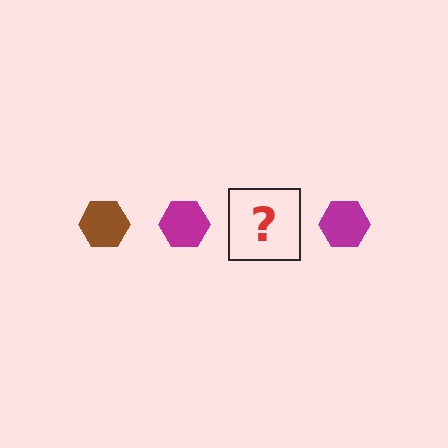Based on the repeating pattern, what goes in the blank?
The blank should be a brown hexagon.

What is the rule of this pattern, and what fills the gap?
The rule is that the pattern cycles through brown, magenta hexagons. The gap should be filled with a brown hexagon.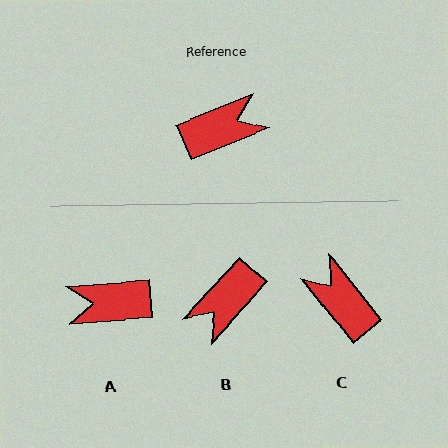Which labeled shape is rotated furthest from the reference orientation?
A, about 162 degrees away.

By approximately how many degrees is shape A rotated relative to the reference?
Approximately 162 degrees counter-clockwise.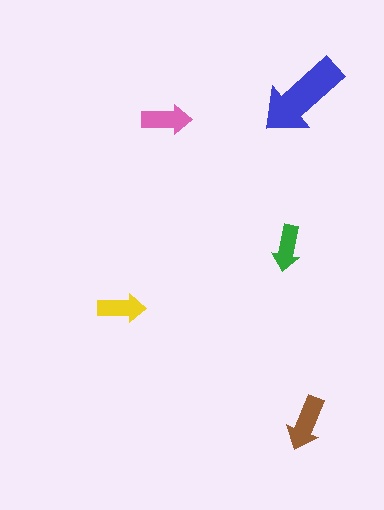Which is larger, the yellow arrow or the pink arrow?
The pink one.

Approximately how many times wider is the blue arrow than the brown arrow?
About 1.5 times wider.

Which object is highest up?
The blue arrow is topmost.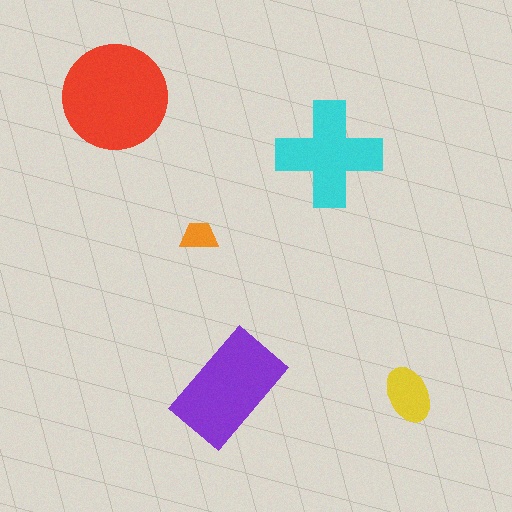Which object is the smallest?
The orange trapezoid.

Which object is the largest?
The red circle.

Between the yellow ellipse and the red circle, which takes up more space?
The red circle.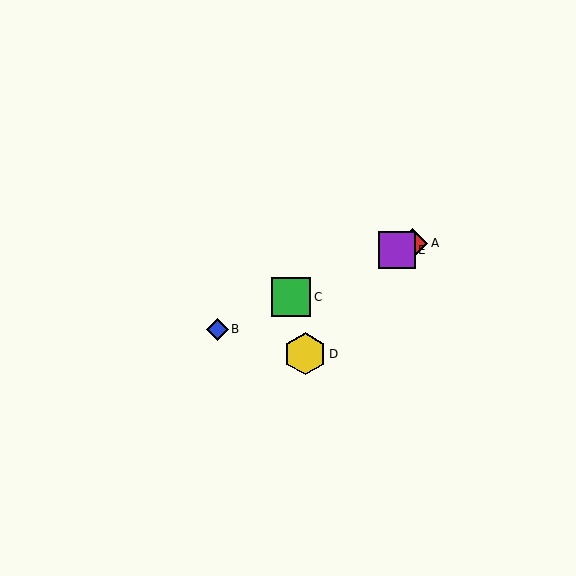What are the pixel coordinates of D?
Object D is at (305, 354).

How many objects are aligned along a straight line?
4 objects (A, B, C, E) are aligned along a straight line.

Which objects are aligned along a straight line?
Objects A, B, C, E are aligned along a straight line.